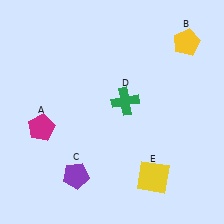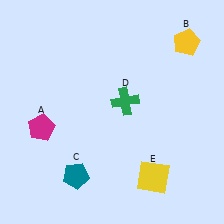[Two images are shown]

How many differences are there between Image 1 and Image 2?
There is 1 difference between the two images.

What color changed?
The pentagon (C) changed from purple in Image 1 to teal in Image 2.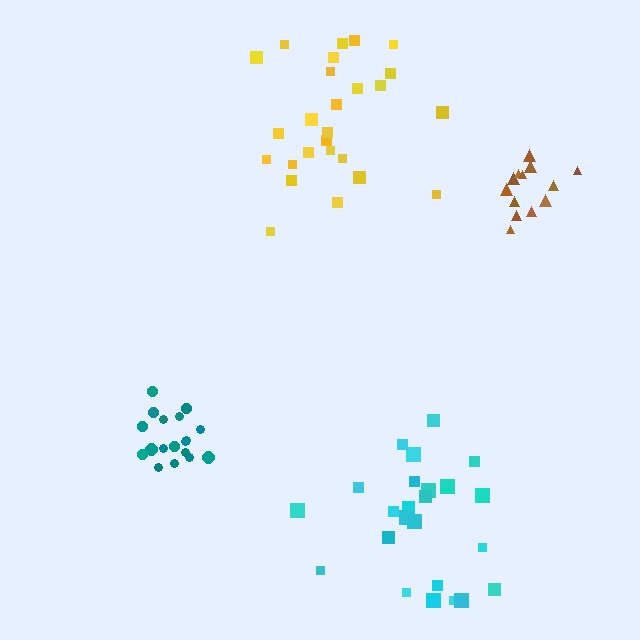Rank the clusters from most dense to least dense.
teal, brown, cyan, yellow.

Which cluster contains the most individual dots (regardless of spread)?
Yellow (26).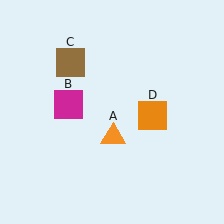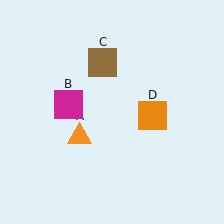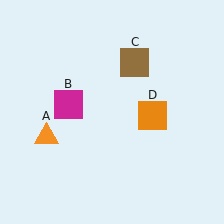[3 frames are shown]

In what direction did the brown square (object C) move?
The brown square (object C) moved right.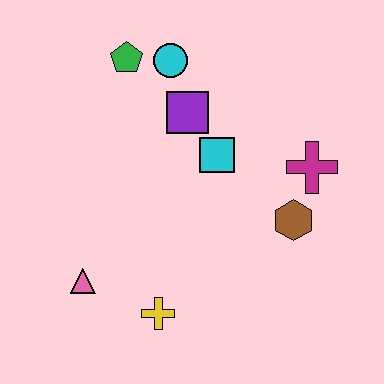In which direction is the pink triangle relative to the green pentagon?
The pink triangle is below the green pentagon.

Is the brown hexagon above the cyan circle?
No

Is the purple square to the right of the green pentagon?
Yes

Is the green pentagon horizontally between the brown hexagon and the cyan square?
No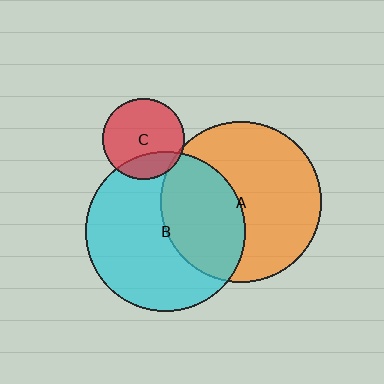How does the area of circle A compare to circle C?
Approximately 3.9 times.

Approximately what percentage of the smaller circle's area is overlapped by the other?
Approximately 25%.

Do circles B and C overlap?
Yes.